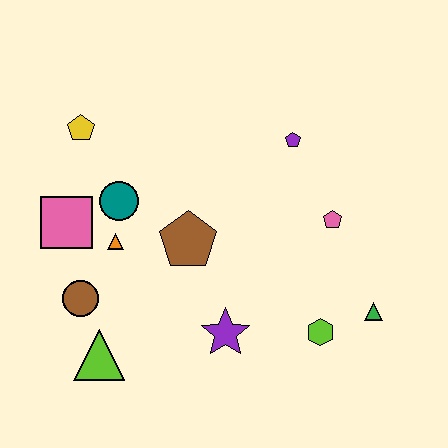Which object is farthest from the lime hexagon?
The yellow pentagon is farthest from the lime hexagon.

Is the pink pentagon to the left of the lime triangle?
No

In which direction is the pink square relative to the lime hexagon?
The pink square is to the left of the lime hexagon.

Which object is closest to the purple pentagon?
The pink pentagon is closest to the purple pentagon.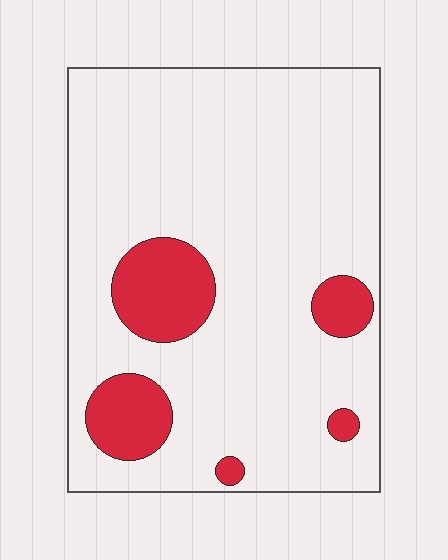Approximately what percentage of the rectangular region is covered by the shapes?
Approximately 15%.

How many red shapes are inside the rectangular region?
5.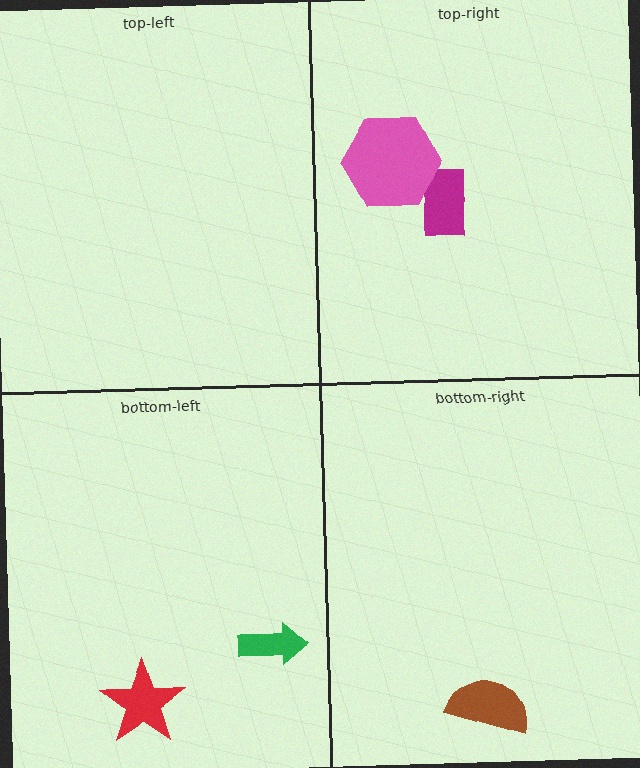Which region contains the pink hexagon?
The top-right region.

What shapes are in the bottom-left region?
The red star, the green arrow.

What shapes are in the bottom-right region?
The brown semicircle.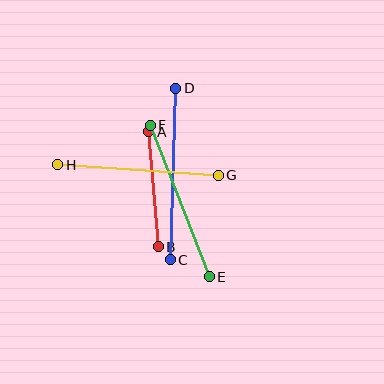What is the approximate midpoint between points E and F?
The midpoint is at approximately (180, 201) pixels.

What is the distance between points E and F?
The distance is approximately 163 pixels.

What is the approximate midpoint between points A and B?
The midpoint is at approximately (153, 189) pixels.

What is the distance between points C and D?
The distance is approximately 171 pixels.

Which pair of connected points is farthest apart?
Points C and D are farthest apart.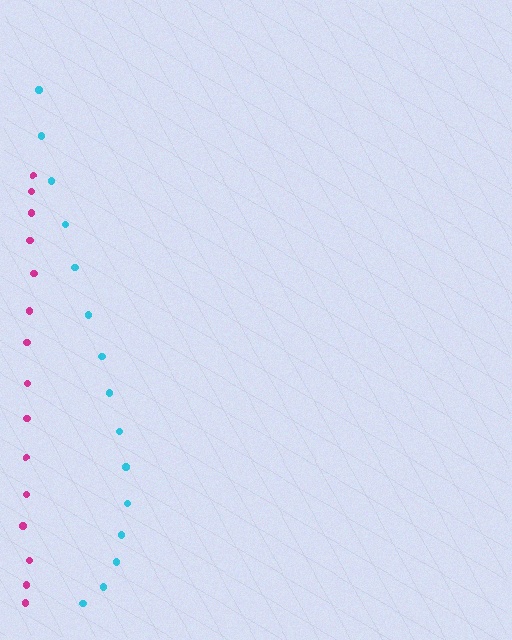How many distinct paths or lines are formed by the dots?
There are 2 distinct paths.